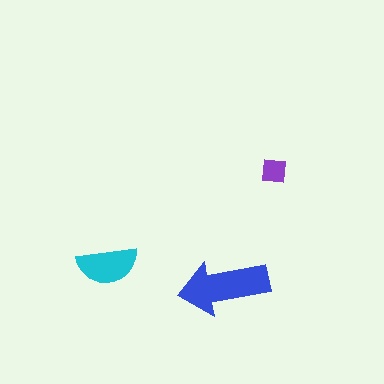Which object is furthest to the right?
The purple square is rightmost.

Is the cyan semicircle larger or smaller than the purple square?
Larger.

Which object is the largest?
The blue arrow.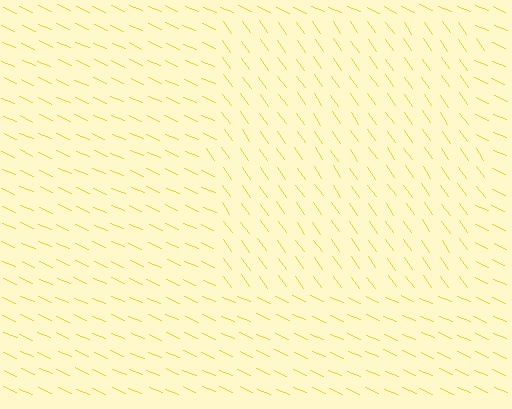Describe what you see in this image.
The image is filled with small yellow line segments. A rectangle region in the image has lines oriented differently from the surrounding lines, creating a visible texture boundary.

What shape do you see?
I see a rectangle.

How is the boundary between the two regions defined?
The boundary is defined purely by a change in line orientation (approximately 32 degrees difference). All lines are the same color and thickness.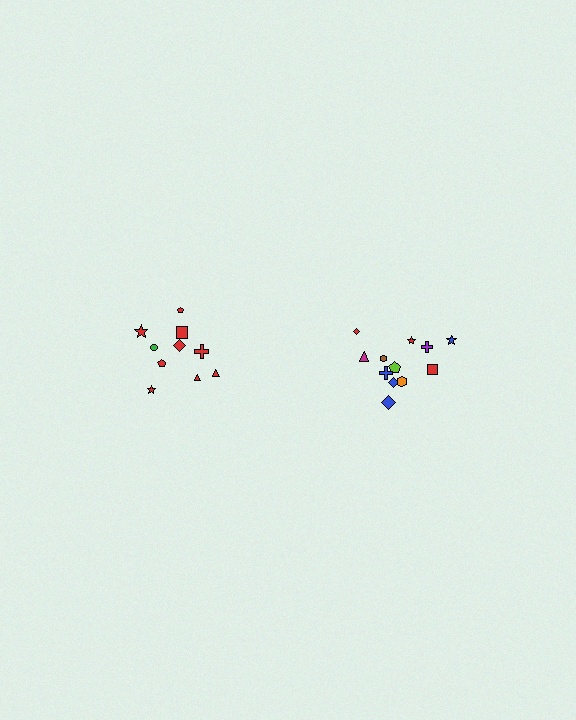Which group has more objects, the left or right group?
The right group.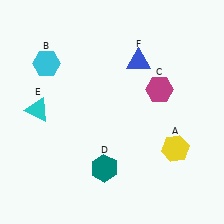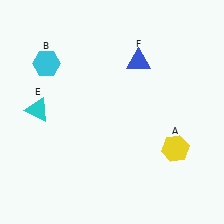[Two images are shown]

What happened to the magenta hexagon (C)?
The magenta hexagon (C) was removed in Image 2. It was in the top-right area of Image 1.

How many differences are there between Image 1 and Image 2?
There are 2 differences between the two images.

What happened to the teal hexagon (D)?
The teal hexagon (D) was removed in Image 2. It was in the bottom-left area of Image 1.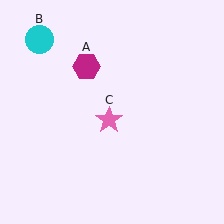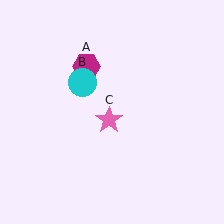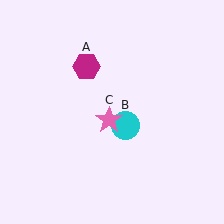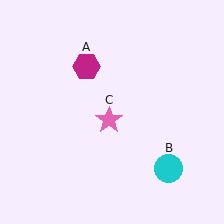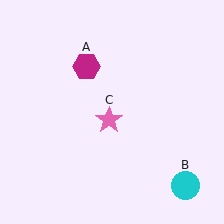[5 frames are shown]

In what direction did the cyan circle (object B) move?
The cyan circle (object B) moved down and to the right.